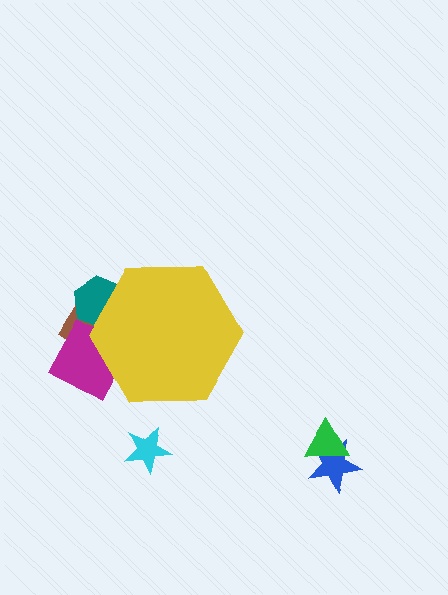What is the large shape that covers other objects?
A yellow hexagon.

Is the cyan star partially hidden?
No, the cyan star is fully visible.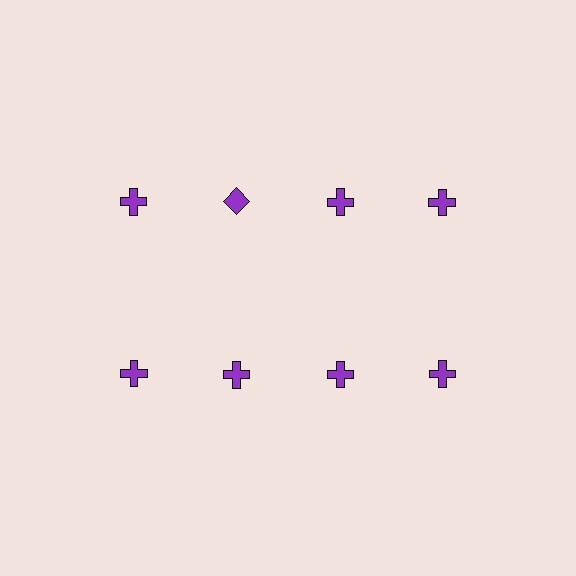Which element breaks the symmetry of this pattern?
The purple diamond in the top row, second from left column breaks the symmetry. All other shapes are purple crosses.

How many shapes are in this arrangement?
There are 8 shapes arranged in a grid pattern.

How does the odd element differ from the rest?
It has a different shape: diamond instead of cross.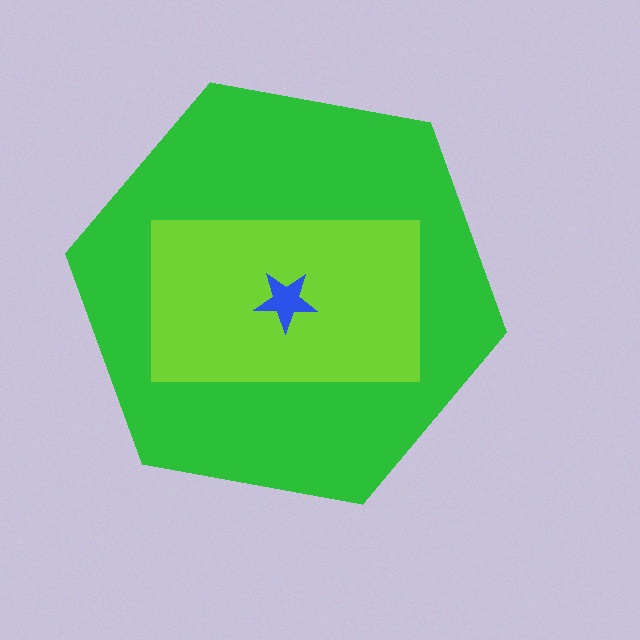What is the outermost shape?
The green hexagon.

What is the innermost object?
The blue star.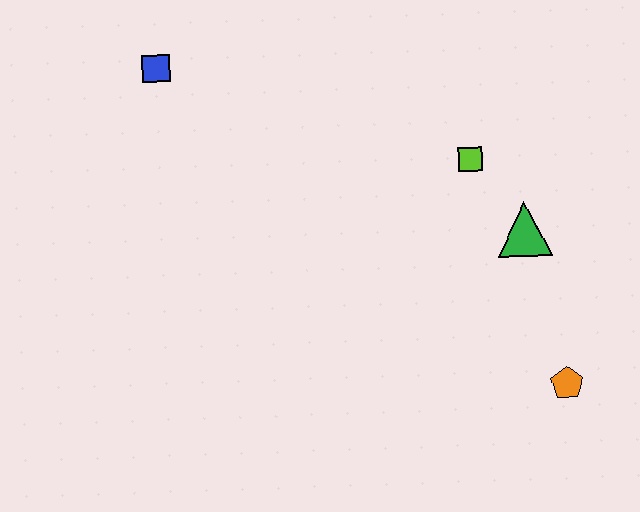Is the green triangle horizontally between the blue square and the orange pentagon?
Yes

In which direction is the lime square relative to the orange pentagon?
The lime square is above the orange pentagon.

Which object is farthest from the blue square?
The orange pentagon is farthest from the blue square.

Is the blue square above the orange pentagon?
Yes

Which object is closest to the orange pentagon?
The green triangle is closest to the orange pentagon.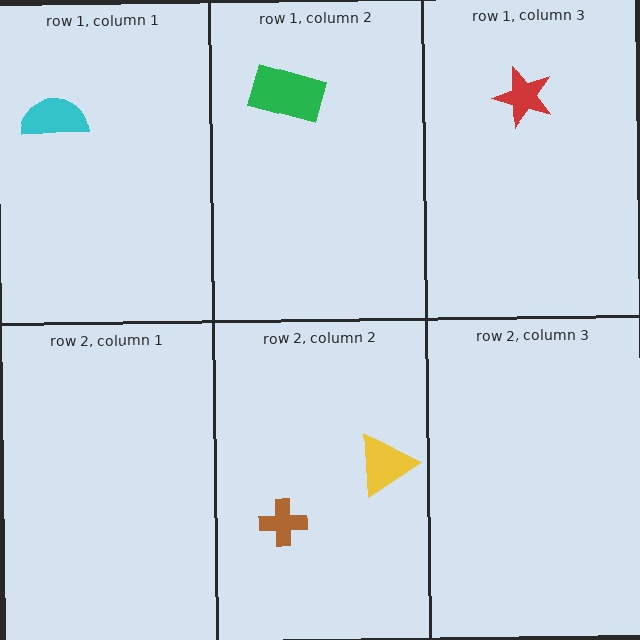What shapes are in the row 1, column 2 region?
The green rectangle.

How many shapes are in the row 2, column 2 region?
2.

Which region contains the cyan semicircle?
The row 1, column 1 region.